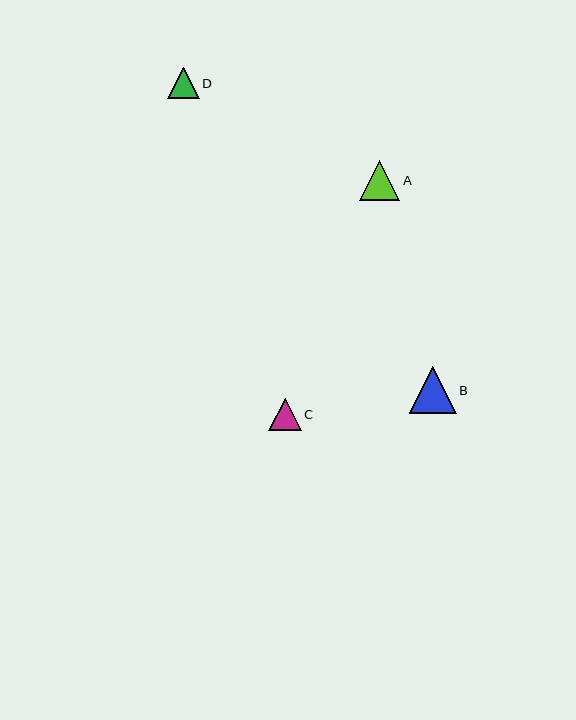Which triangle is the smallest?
Triangle D is the smallest with a size of approximately 32 pixels.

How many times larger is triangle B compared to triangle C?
Triangle B is approximately 1.5 times the size of triangle C.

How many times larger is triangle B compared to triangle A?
Triangle B is approximately 1.2 times the size of triangle A.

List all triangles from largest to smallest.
From largest to smallest: B, A, C, D.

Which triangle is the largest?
Triangle B is the largest with a size of approximately 47 pixels.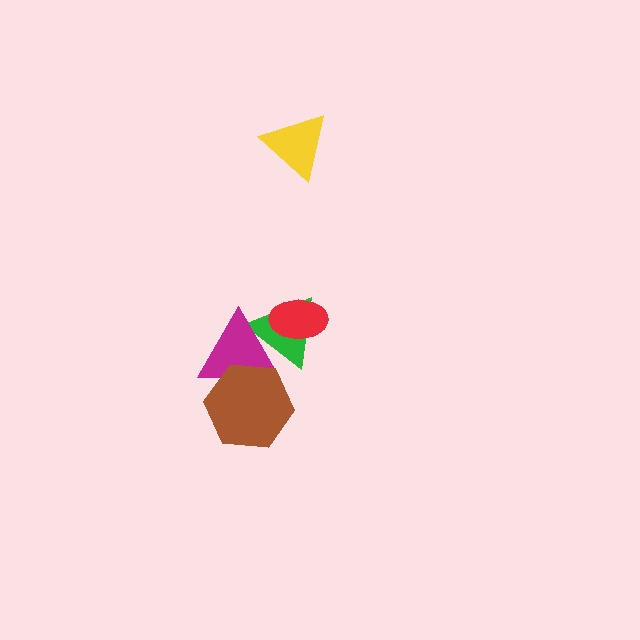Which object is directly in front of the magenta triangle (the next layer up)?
The red ellipse is directly in front of the magenta triangle.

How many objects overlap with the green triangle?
2 objects overlap with the green triangle.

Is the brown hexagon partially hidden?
No, no other shape covers it.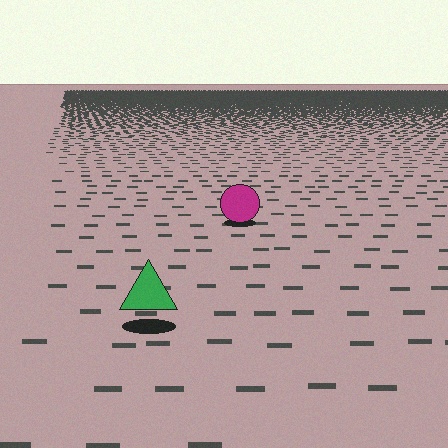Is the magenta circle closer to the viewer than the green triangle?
No. The green triangle is closer — you can tell from the texture gradient: the ground texture is coarser near it.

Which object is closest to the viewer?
The green triangle is closest. The texture marks near it are larger and more spread out.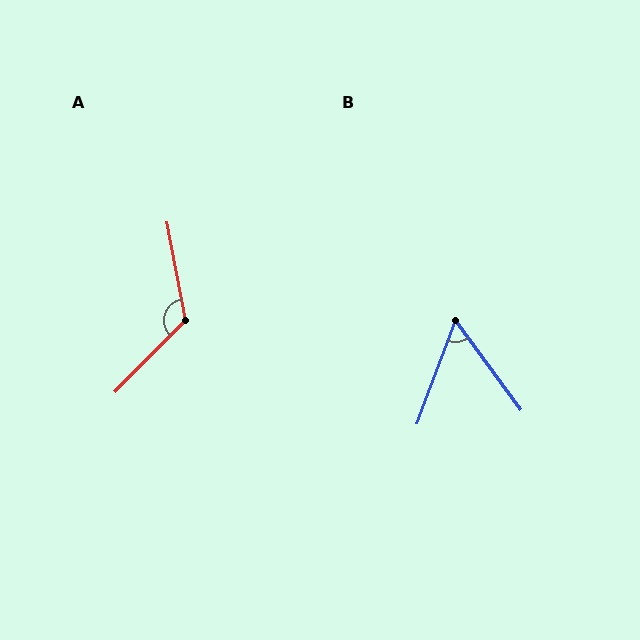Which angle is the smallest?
B, at approximately 57 degrees.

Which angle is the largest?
A, at approximately 125 degrees.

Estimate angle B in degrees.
Approximately 57 degrees.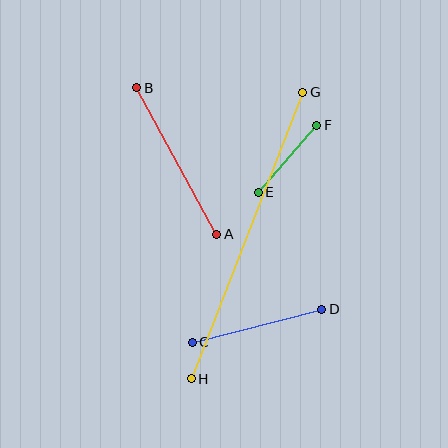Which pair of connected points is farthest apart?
Points G and H are farthest apart.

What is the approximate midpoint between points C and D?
The midpoint is at approximately (257, 326) pixels.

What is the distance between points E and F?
The distance is approximately 89 pixels.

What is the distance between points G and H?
The distance is approximately 307 pixels.